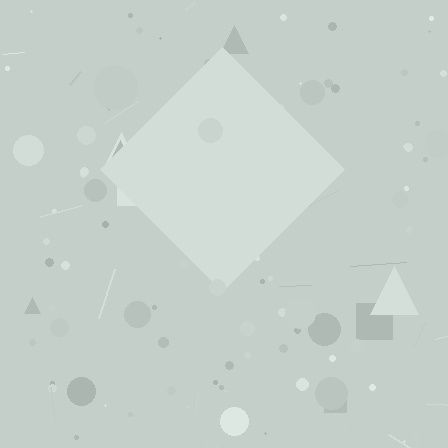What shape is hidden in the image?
A diamond is hidden in the image.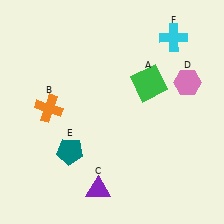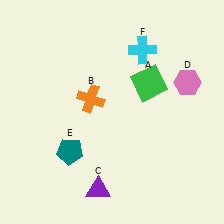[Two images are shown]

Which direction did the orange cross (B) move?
The orange cross (B) moved right.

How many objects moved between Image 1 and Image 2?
2 objects moved between the two images.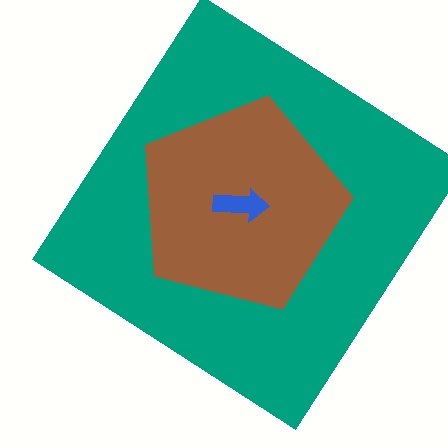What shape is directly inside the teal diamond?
The brown pentagon.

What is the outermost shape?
The teal diamond.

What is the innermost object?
The blue arrow.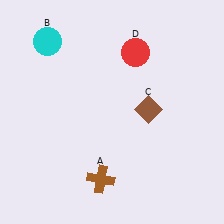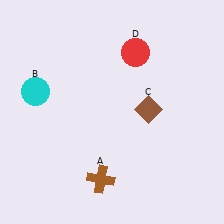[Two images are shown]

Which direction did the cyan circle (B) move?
The cyan circle (B) moved down.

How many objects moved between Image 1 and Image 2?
1 object moved between the two images.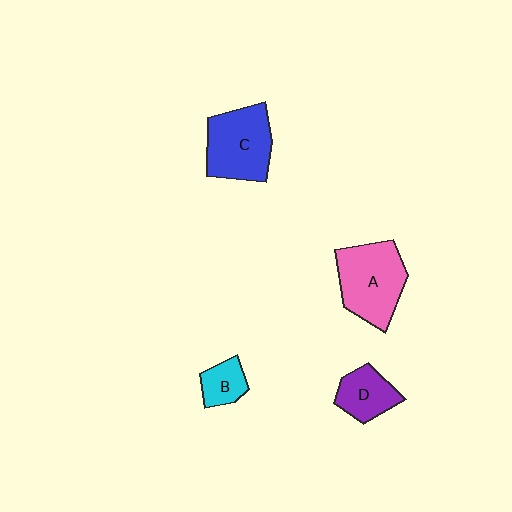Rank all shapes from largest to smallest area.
From largest to smallest: A (pink), C (blue), D (purple), B (cyan).